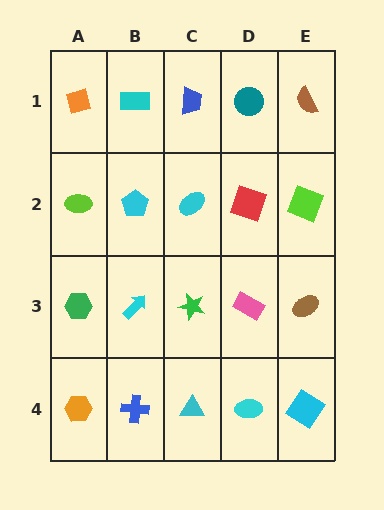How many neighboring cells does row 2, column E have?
3.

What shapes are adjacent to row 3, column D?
A red square (row 2, column D), a cyan ellipse (row 4, column D), a green star (row 3, column C), a brown ellipse (row 3, column E).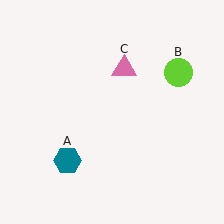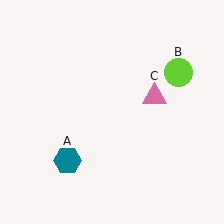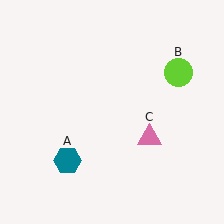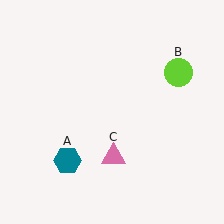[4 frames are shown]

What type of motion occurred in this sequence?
The pink triangle (object C) rotated clockwise around the center of the scene.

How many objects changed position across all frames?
1 object changed position: pink triangle (object C).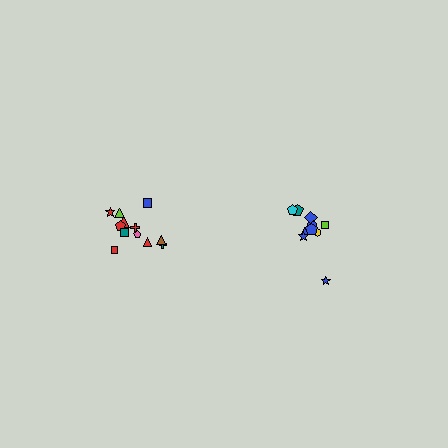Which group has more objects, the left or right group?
The left group.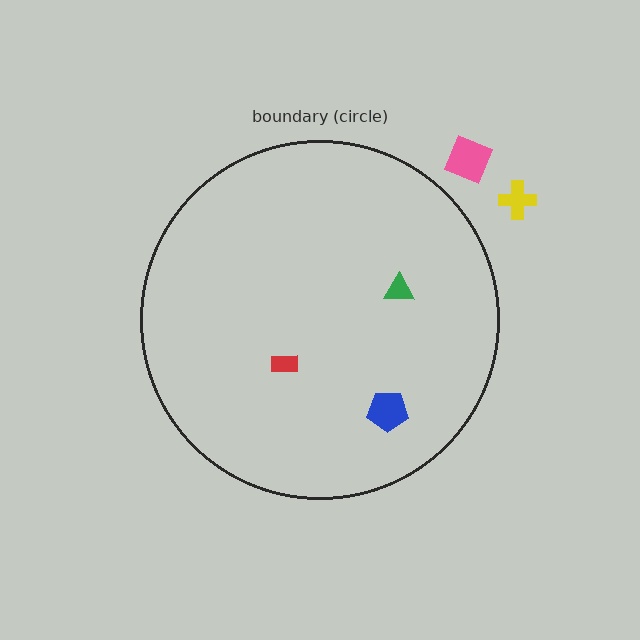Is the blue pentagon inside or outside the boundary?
Inside.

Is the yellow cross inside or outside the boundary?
Outside.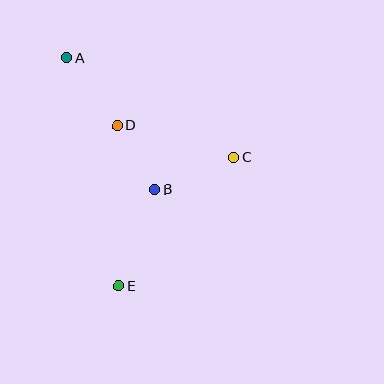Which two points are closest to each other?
Points B and D are closest to each other.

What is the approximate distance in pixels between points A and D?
The distance between A and D is approximately 84 pixels.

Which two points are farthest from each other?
Points A and E are farthest from each other.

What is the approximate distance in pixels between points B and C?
The distance between B and C is approximately 86 pixels.